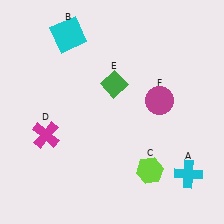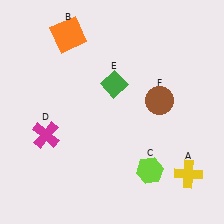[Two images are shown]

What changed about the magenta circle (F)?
In Image 1, F is magenta. In Image 2, it changed to brown.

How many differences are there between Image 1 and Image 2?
There are 3 differences between the two images.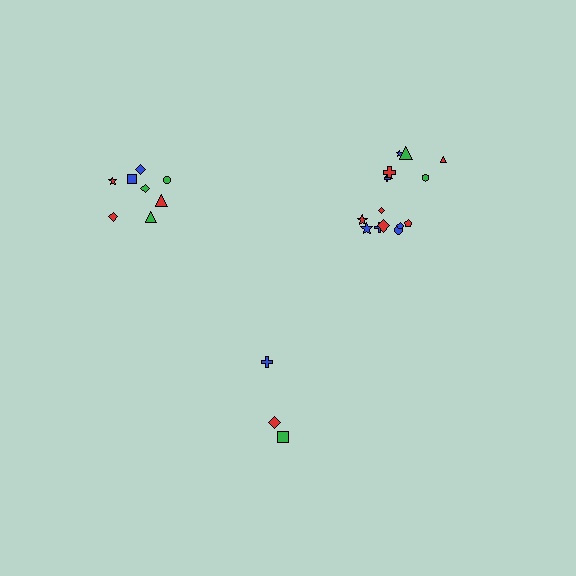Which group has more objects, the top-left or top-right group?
The top-right group.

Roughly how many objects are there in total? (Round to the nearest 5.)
Roughly 25 objects in total.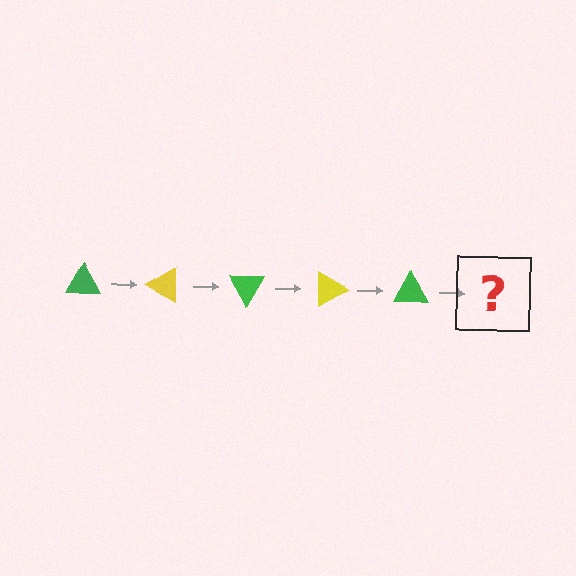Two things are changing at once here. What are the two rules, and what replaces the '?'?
The two rules are that it rotates 30 degrees each step and the color cycles through green and yellow. The '?' should be a yellow triangle, rotated 150 degrees from the start.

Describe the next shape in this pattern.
It should be a yellow triangle, rotated 150 degrees from the start.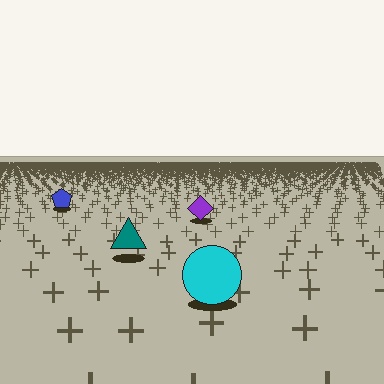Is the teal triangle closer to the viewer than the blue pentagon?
Yes. The teal triangle is closer — you can tell from the texture gradient: the ground texture is coarser near it.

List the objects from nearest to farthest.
From nearest to farthest: the cyan circle, the teal triangle, the purple diamond, the blue pentagon.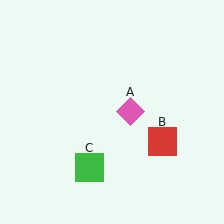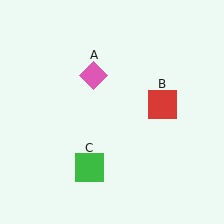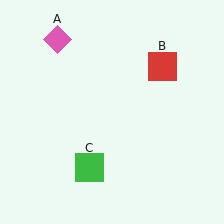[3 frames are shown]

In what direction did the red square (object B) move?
The red square (object B) moved up.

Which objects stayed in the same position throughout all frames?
Green square (object C) remained stationary.